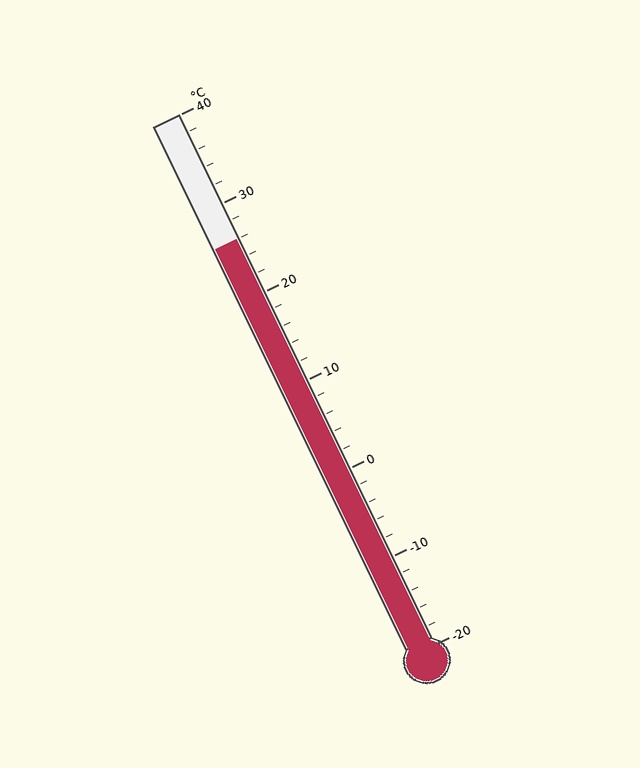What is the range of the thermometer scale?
The thermometer scale ranges from -20°C to 40°C.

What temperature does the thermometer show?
The thermometer shows approximately 26°C.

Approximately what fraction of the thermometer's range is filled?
The thermometer is filled to approximately 75% of its range.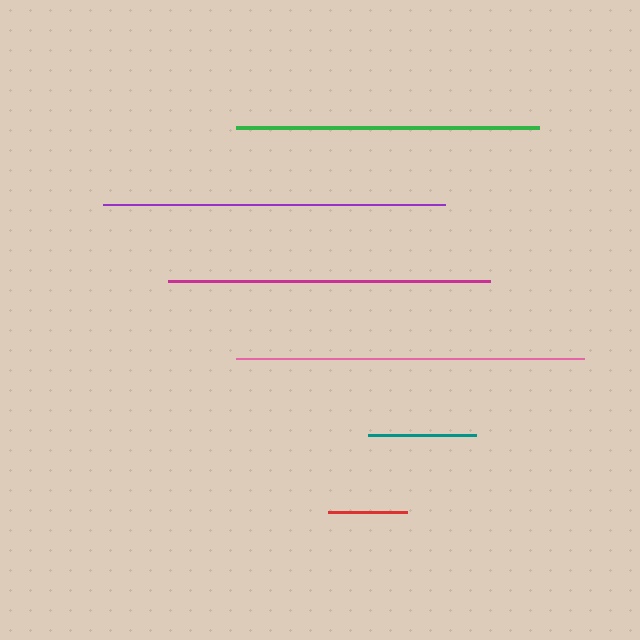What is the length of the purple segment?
The purple segment is approximately 342 pixels long.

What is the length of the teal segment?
The teal segment is approximately 108 pixels long.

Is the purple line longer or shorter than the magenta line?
The purple line is longer than the magenta line.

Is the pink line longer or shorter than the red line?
The pink line is longer than the red line.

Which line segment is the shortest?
The red line is the shortest at approximately 78 pixels.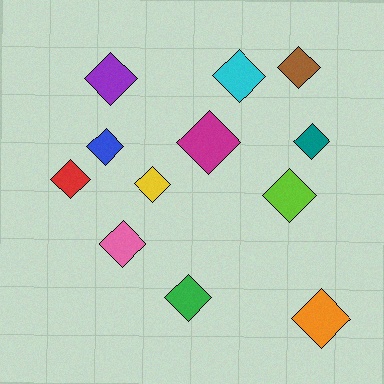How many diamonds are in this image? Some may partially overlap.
There are 12 diamonds.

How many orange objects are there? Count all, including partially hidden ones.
There is 1 orange object.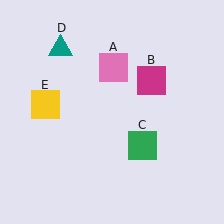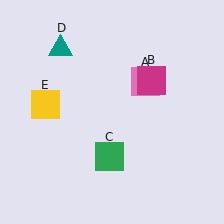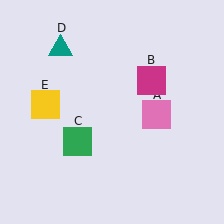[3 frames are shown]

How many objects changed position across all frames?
2 objects changed position: pink square (object A), green square (object C).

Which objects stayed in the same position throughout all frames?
Magenta square (object B) and teal triangle (object D) and yellow square (object E) remained stationary.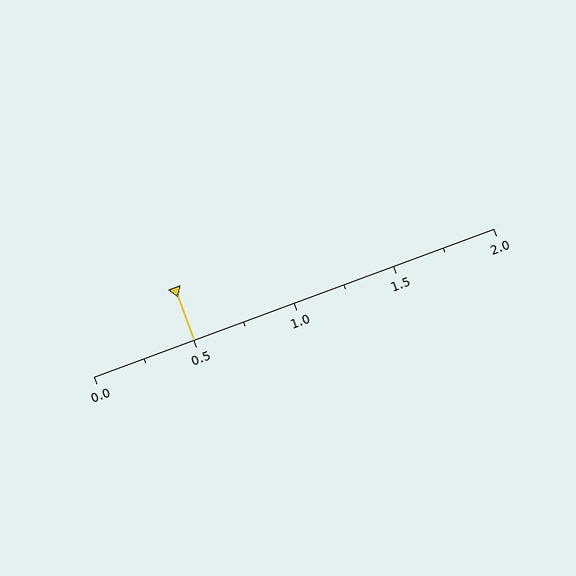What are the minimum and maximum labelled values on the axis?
The axis runs from 0.0 to 2.0.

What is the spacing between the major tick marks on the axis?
The major ticks are spaced 0.5 apart.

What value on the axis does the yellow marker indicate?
The marker indicates approximately 0.5.